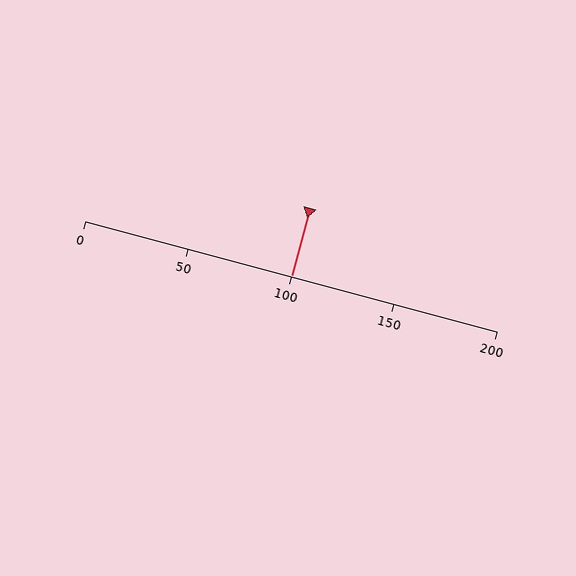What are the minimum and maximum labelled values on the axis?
The axis runs from 0 to 200.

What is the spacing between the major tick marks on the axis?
The major ticks are spaced 50 apart.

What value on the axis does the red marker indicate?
The marker indicates approximately 100.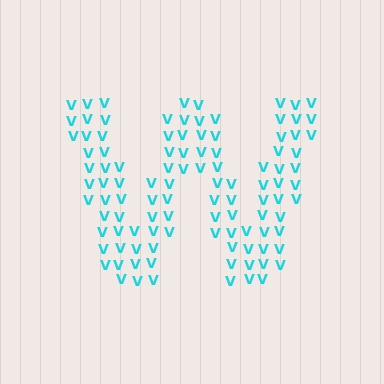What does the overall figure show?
The overall figure shows the letter W.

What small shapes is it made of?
It is made of small letter V's.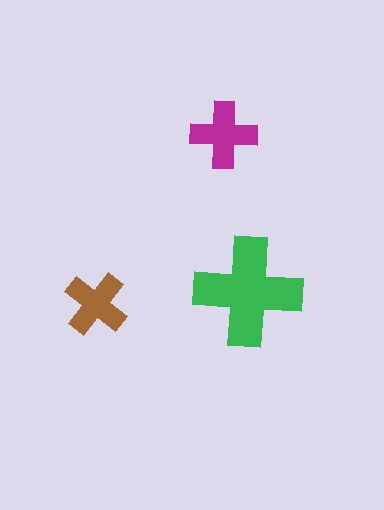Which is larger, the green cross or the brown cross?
The green one.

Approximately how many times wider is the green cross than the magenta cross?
About 1.5 times wider.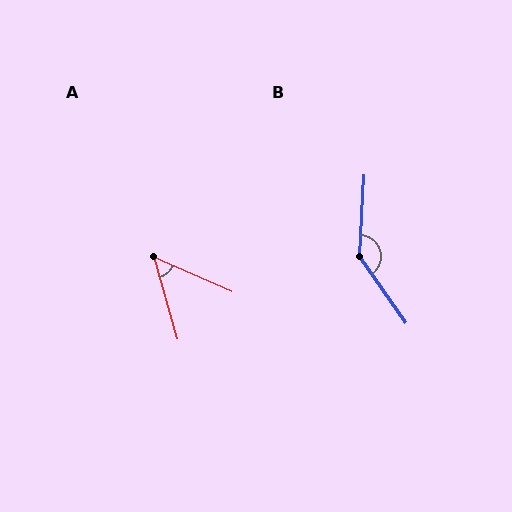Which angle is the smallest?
A, at approximately 50 degrees.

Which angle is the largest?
B, at approximately 141 degrees.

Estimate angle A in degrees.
Approximately 50 degrees.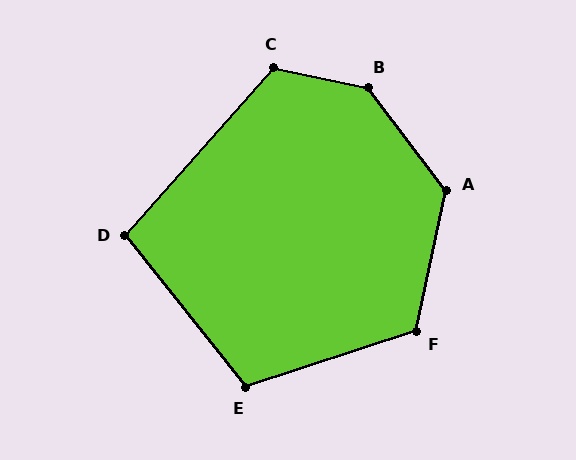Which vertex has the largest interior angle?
B, at approximately 139 degrees.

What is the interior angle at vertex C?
Approximately 119 degrees (obtuse).